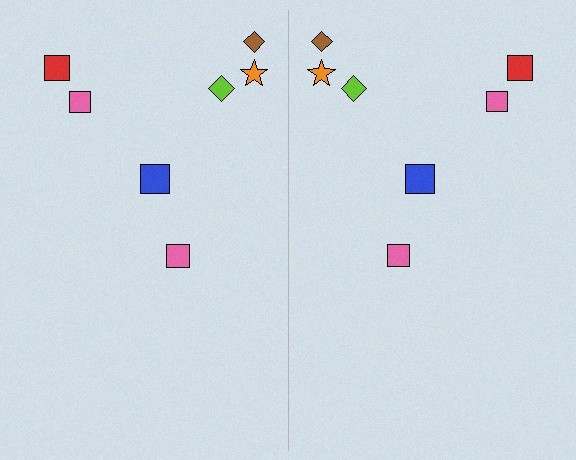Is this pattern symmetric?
Yes, this pattern has bilateral (reflection) symmetry.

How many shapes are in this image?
There are 14 shapes in this image.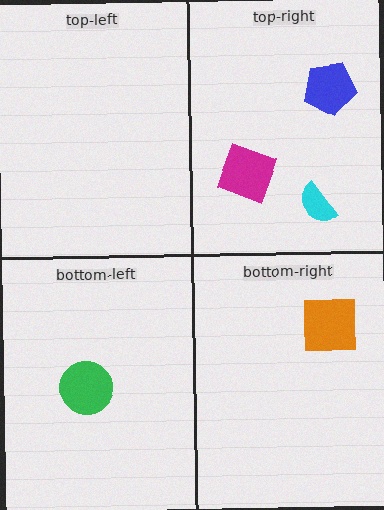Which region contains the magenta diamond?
The top-right region.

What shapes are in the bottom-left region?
The green circle.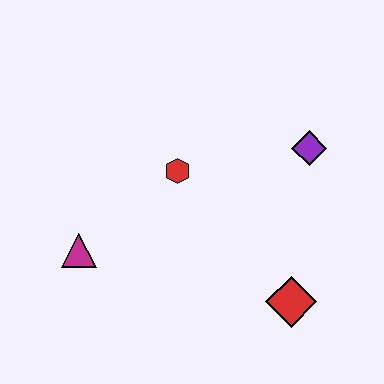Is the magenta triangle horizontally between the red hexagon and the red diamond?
No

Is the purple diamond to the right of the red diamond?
Yes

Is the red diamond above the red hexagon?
No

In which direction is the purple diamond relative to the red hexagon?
The purple diamond is to the right of the red hexagon.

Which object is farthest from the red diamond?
The magenta triangle is farthest from the red diamond.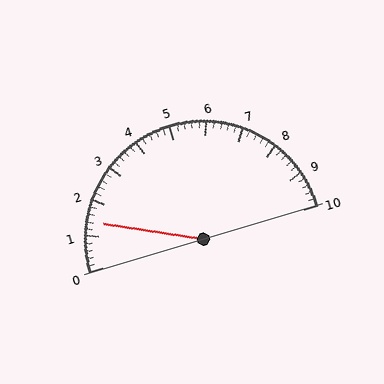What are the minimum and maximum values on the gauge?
The gauge ranges from 0 to 10.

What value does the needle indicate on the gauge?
The needle indicates approximately 1.4.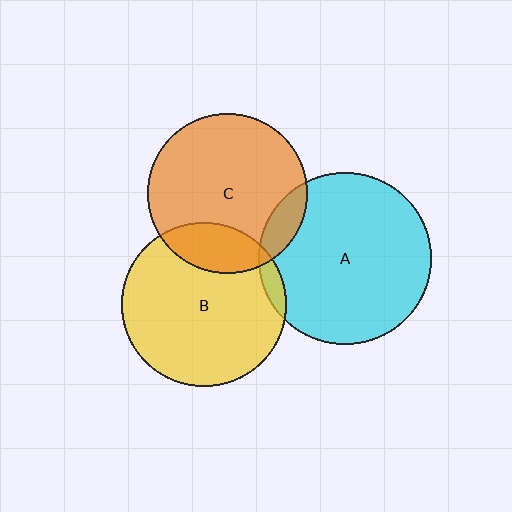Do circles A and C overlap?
Yes.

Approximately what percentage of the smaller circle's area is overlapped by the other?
Approximately 10%.